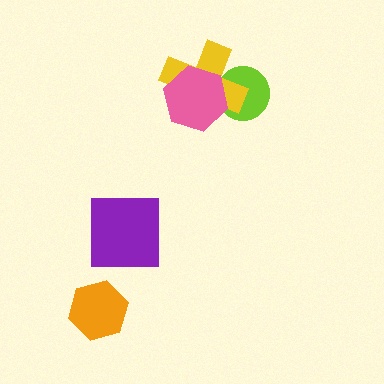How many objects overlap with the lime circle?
2 objects overlap with the lime circle.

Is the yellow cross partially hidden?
Yes, it is partially covered by another shape.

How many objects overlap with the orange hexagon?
0 objects overlap with the orange hexagon.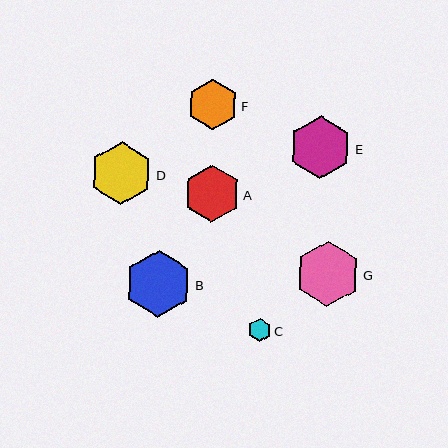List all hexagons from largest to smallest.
From largest to smallest: B, G, D, E, A, F, C.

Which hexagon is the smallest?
Hexagon C is the smallest with a size of approximately 23 pixels.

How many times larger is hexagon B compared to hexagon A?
Hexagon B is approximately 1.2 times the size of hexagon A.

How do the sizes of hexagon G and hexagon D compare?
Hexagon G and hexagon D are approximately the same size.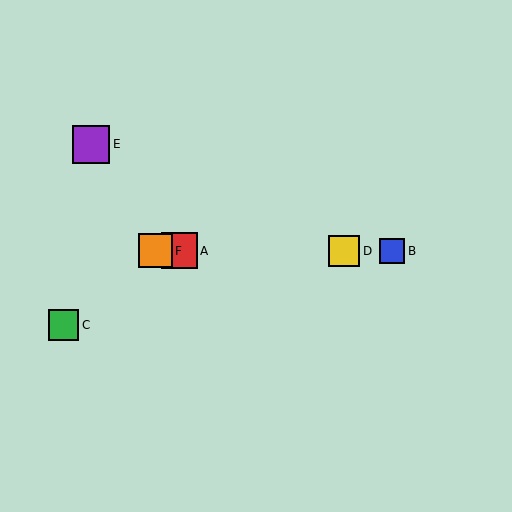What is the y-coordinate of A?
Object A is at y≈251.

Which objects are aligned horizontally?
Objects A, B, D, F are aligned horizontally.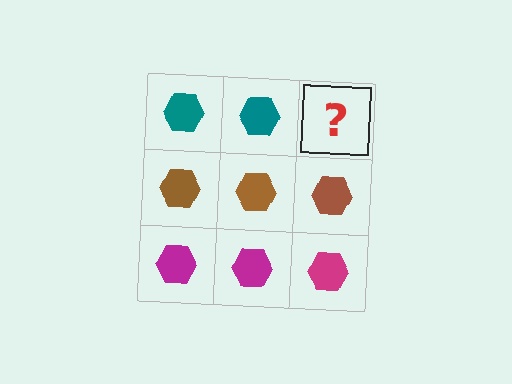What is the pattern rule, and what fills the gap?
The rule is that each row has a consistent color. The gap should be filled with a teal hexagon.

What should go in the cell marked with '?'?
The missing cell should contain a teal hexagon.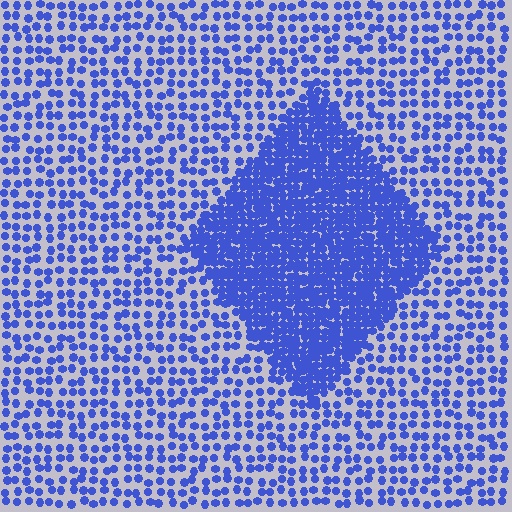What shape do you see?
I see a diamond.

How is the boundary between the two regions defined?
The boundary is defined by a change in element density (approximately 2.6x ratio). All elements are the same color, size, and shape.